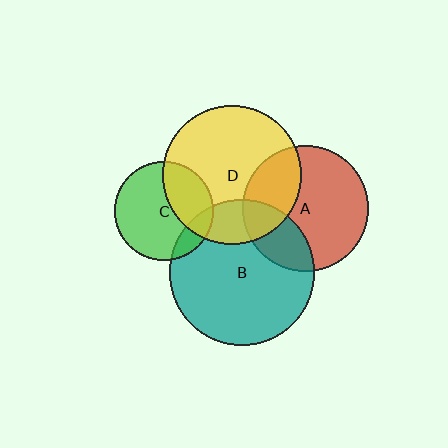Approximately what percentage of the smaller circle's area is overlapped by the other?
Approximately 30%.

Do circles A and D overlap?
Yes.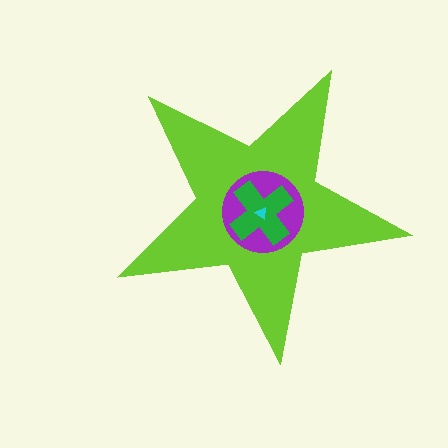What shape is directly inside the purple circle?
The green cross.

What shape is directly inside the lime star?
The purple circle.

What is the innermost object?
The cyan triangle.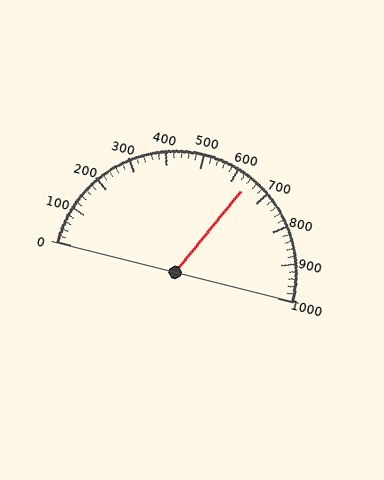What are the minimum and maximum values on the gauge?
The gauge ranges from 0 to 1000.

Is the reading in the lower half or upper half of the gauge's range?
The reading is in the upper half of the range (0 to 1000).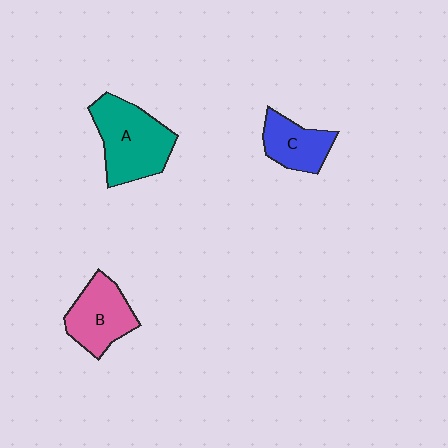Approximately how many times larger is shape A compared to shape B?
Approximately 1.3 times.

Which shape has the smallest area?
Shape C (blue).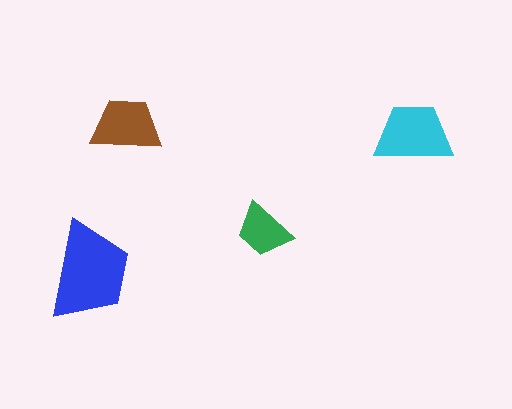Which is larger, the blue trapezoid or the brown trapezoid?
The blue one.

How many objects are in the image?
There are 4 objects in the image.